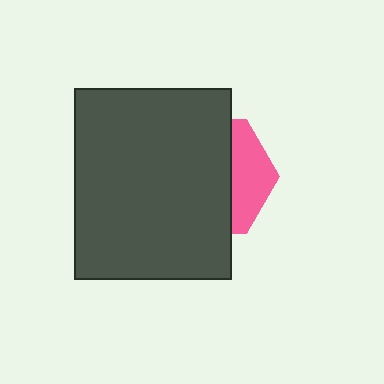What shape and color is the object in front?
The object in front is a dark gray rectangle.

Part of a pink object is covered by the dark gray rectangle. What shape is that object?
It is a hexagon.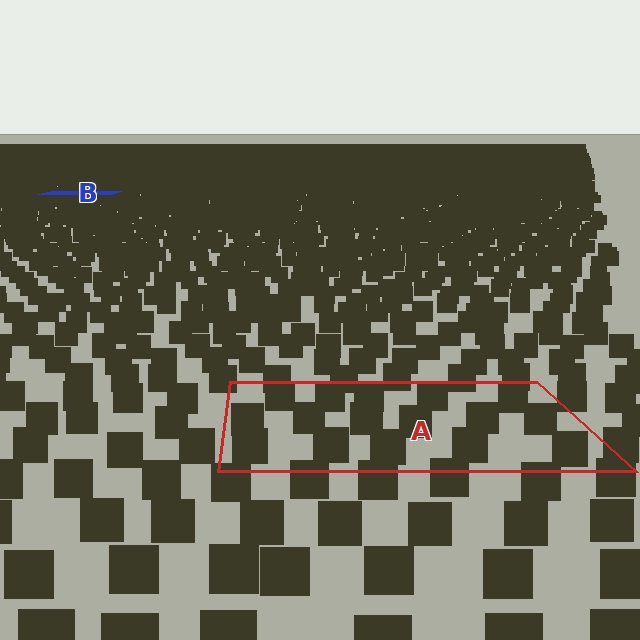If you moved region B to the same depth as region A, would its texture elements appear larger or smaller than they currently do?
They would appear larger. At a closer depth, the same texture elements are projected at a bigger on-screen size.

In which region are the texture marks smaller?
The texture marks are smaller in region B, because it is farther away.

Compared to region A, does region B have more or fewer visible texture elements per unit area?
Region B has more texture elements per unit area — they are packed more densely because it is farther away.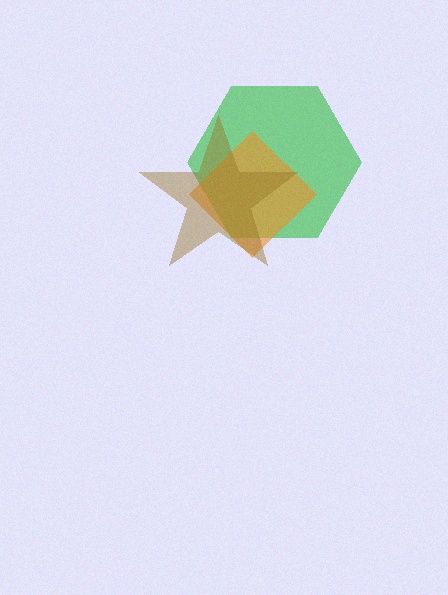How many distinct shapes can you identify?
There are 3 distinct shapes: a green hexagon, an orange diamond, a brown star.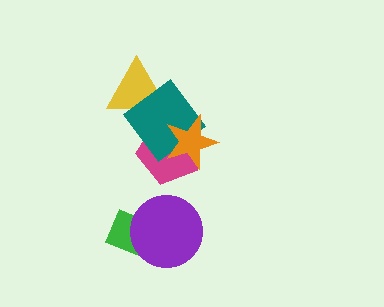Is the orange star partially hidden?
No, no other shape covers it.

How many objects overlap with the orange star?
2 objects overlap with the orange star.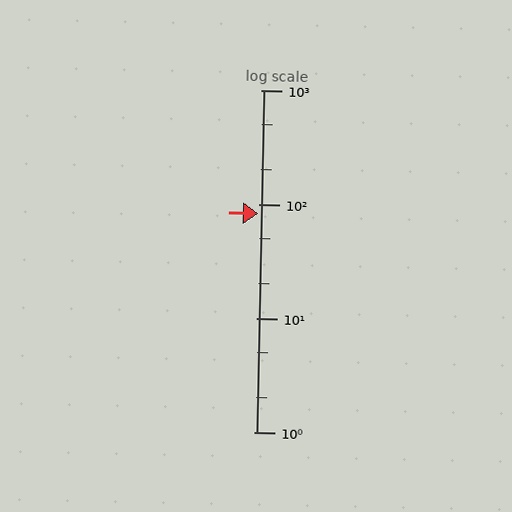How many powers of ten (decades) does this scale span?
The scale spans 3 decades, from 1 to 1000.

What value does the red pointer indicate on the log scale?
The pointer indicates approximately 83.